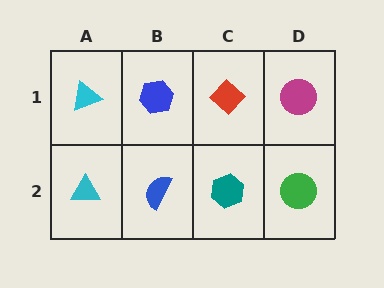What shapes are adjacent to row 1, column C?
A teal hexagon (row 2, column C), a blue hexagon (row 1, column B), a magenta circle (row 1, column D).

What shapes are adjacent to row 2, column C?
A red diamond (row 1, column C), a blue semicircle (row 2, column B), a green circle (row 2, column D).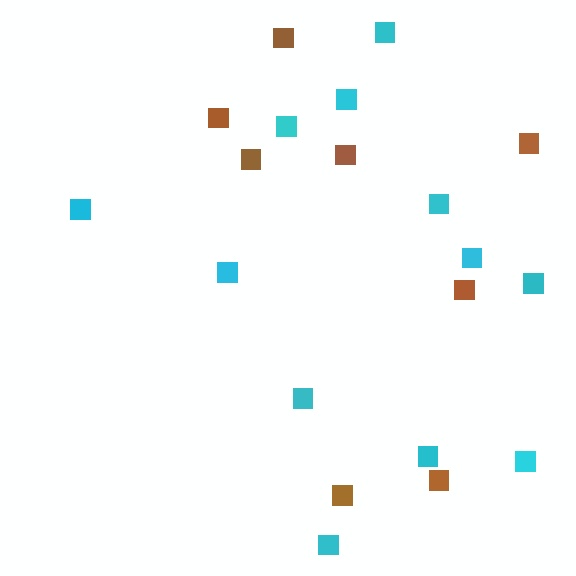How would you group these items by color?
There are 2 groups: one group of cyan squares (12) and one group of brown squares (8).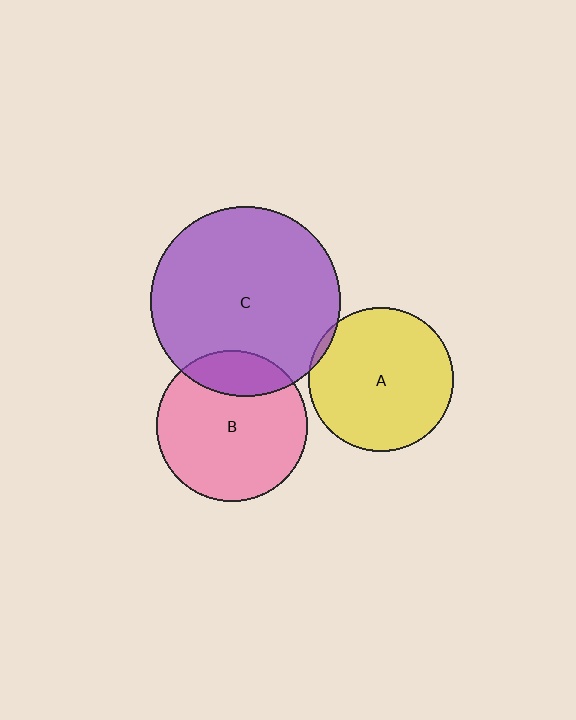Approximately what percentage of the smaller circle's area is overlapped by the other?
Approximately 5%.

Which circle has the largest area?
Circle C (purple).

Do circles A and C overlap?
Yes.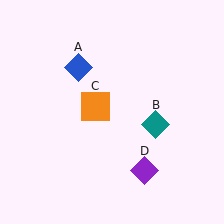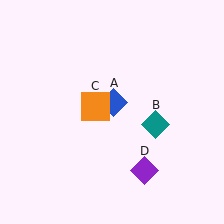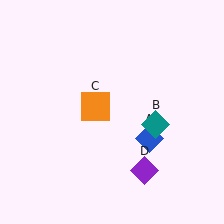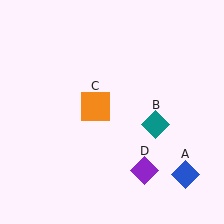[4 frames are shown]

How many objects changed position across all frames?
1 object changed position: blue diamond (object A).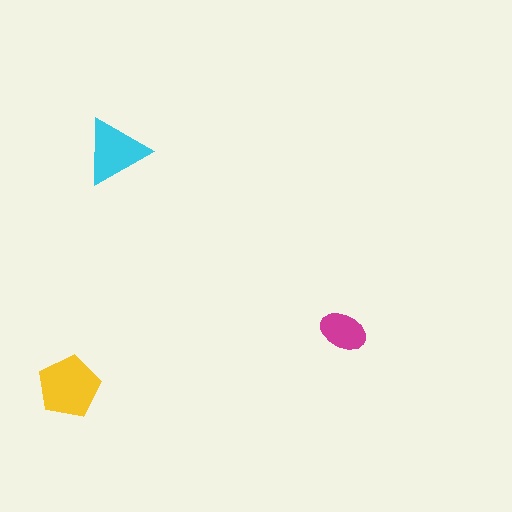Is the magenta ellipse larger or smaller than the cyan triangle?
Smaller.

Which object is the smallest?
The magenta ellipse.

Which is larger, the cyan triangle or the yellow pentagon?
The yellow pentagon.